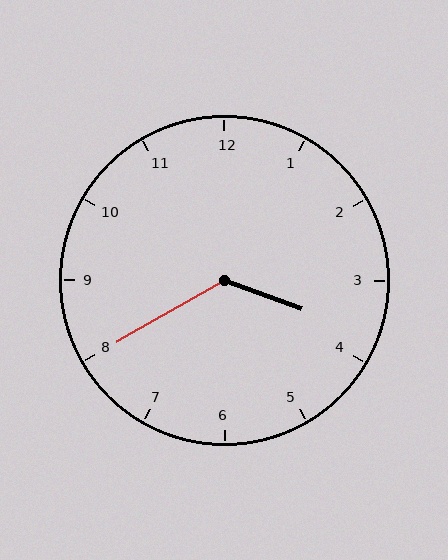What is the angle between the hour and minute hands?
Approximately 130 degrees.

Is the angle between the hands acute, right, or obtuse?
It is obtuse.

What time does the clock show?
3:40.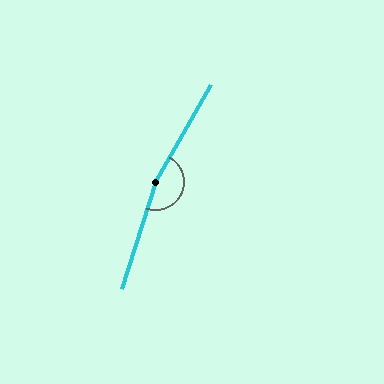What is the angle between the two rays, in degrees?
Approximately 168 degrees.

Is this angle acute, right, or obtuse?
It is obtuse.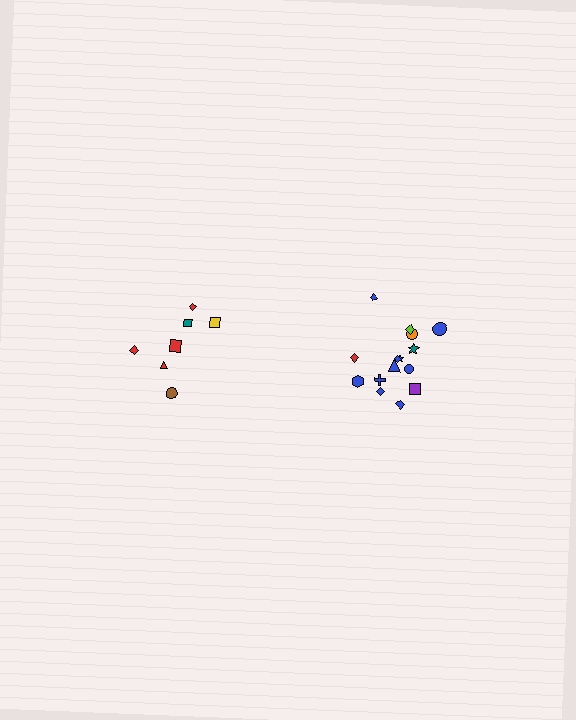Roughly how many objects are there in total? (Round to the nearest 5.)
Roughly 20 objects in total.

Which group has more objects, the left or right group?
The right group.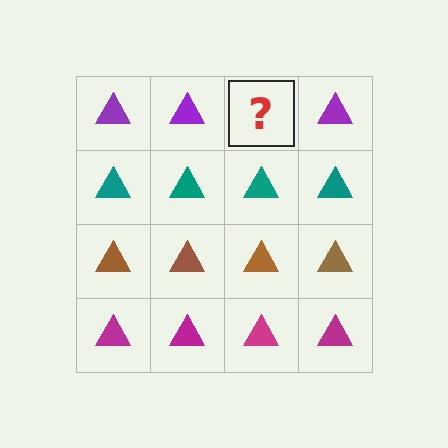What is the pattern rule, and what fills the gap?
The rule is that each row has a consistent color. The gap should be filled with a purple triangle.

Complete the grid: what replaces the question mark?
The question mark should be replaced with a purple triangle.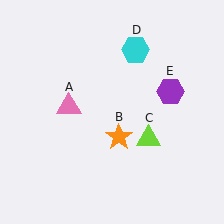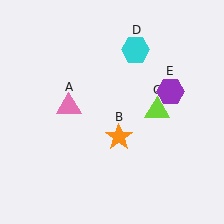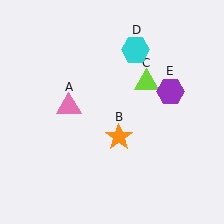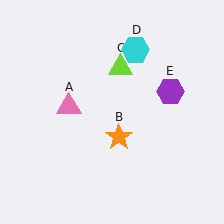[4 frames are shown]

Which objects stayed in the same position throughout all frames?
Pink triangle (object A) and orange star (object B) and cyan hexagon (object D) and purple hexagon (object E) remained stationary.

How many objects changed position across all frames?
1 object changed position: lime triangle (object C).